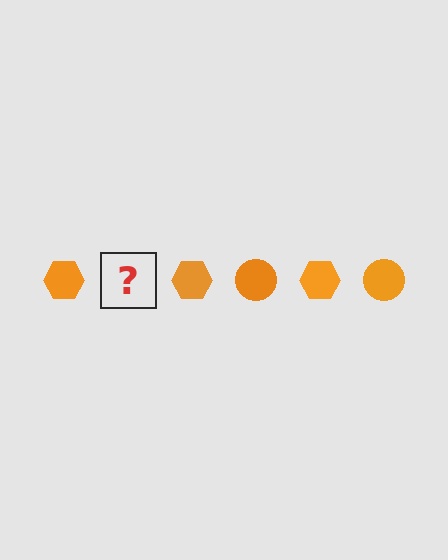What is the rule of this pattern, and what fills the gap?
The rule is that the pattern cycles through hexagon, circle shapes in orange. The gap should be filled with an orange circle.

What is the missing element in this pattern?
The missing element is an orange circle.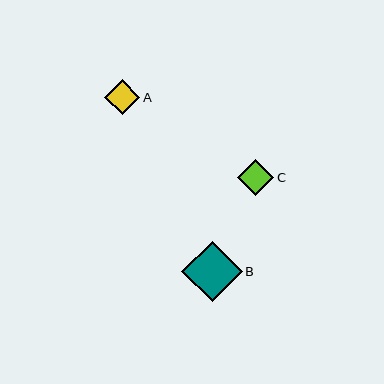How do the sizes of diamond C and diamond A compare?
Diamond C and diamond A are approximately the same size.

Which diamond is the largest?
Diamond B is the largest with a size of approximately 60 pixels.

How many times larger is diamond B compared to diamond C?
Diamond B is approximately 1.7 times the size of diamond C.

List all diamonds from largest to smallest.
From largest to smallest: B, C, A.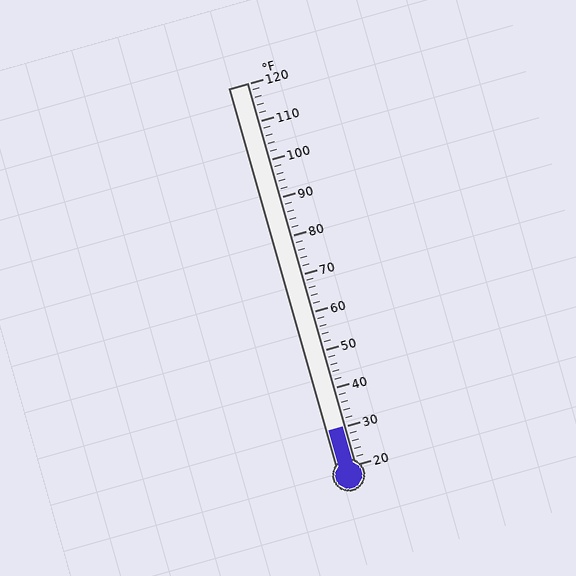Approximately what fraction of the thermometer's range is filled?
The thermometer is filled to approximately 10% of its range.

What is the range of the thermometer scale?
The thermometer scale ranges from 20°F to 120°F.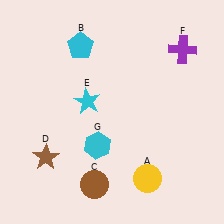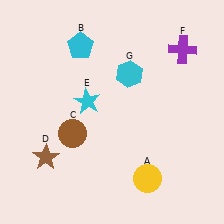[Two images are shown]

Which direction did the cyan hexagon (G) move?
The cyan hexagon (G) moved up.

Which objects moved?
The objects that moved are: the brown circle (C), the cyan hexagon (G).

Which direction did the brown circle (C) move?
The brown circle (C) moved up.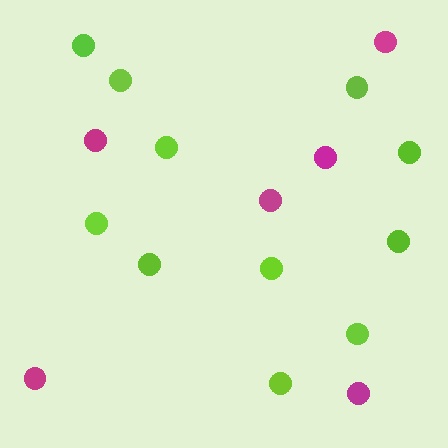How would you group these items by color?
There are 2 groups: one group of magenta circles (6) and one group of lime circles (11).